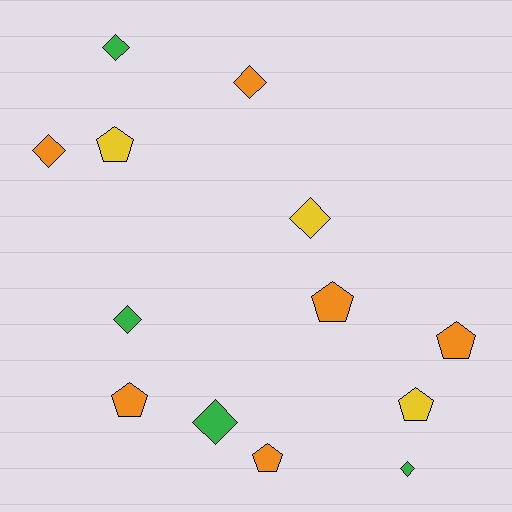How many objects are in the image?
There are 13 objects.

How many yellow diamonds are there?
There is 1 yellow diamond.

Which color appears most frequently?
Orange, with 6 objects.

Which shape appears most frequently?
Diamond, with 7 objects.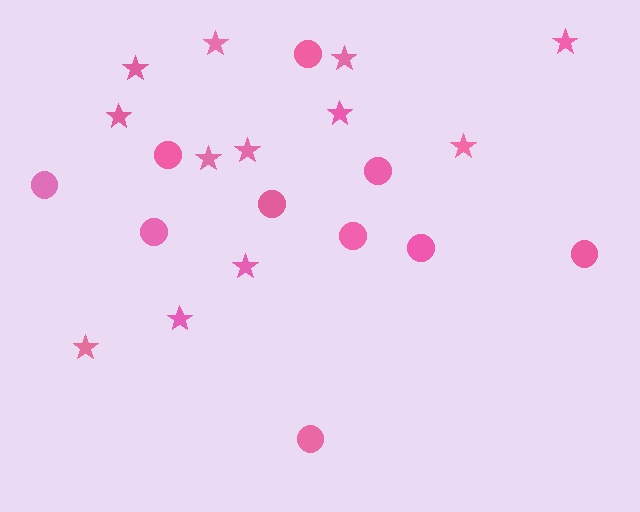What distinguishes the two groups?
There are 2 groups: one group of stars (12) and one group of circles (10).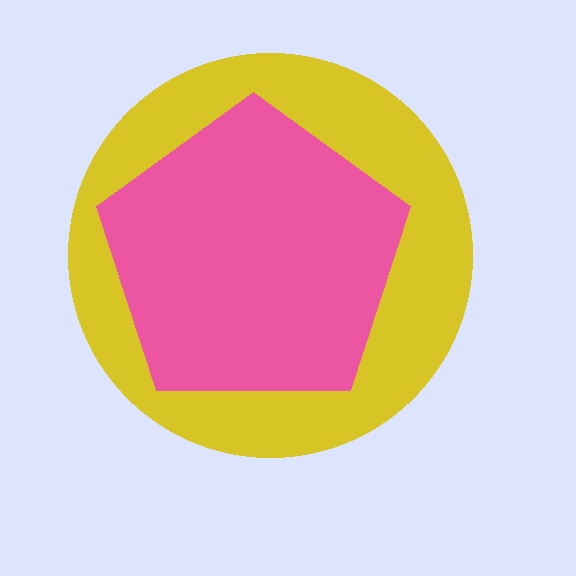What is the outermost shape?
The yellow circle.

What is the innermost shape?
The pink pentagon.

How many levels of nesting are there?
2.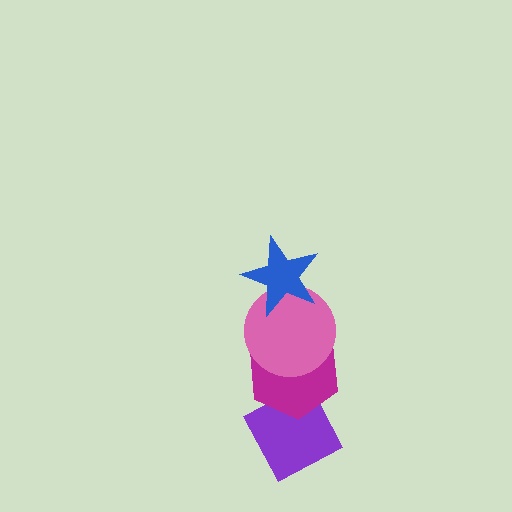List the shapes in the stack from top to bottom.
From top to bottom: the blue star, the pink circle, the magenta hexagon, the purple diamond.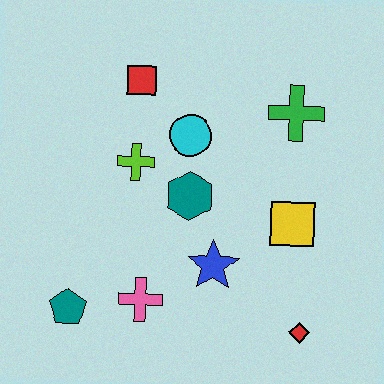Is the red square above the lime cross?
Yes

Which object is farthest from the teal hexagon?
The red diamond is farthest from the teal hexagon.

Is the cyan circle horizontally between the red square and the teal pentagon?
No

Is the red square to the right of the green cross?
No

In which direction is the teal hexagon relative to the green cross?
The teal hexagon is to the left of the green cross.